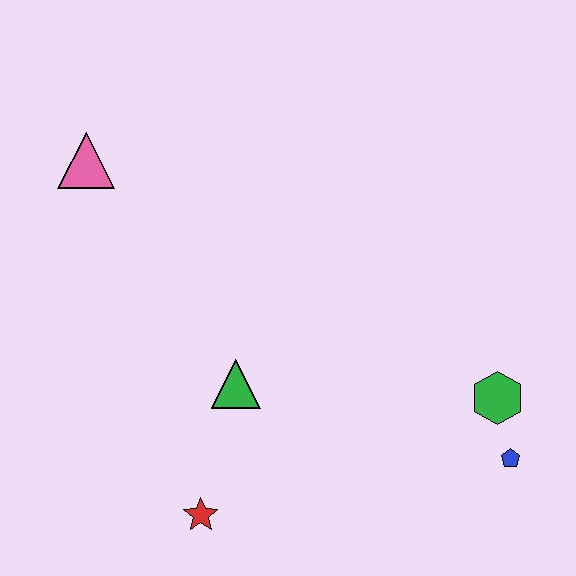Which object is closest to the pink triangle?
The green triangle is closest to the pink triangle.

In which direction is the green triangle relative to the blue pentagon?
The green triangle is to the left of the blue pentagon.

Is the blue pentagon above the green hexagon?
No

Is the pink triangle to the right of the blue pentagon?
No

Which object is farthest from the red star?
The pink triangle is farthest from the red star.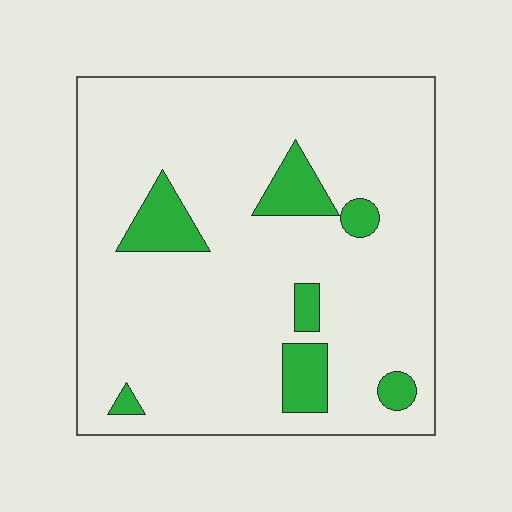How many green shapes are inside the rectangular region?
7.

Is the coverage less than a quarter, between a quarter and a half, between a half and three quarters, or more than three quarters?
Less than a quarter.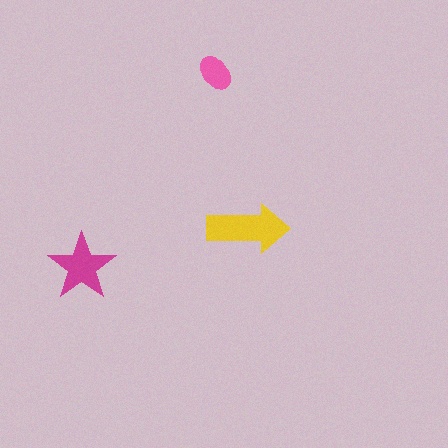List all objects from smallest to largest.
The pink ellipse, the magenta star, the yellow arrow.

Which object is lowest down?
The magenta star is bottommost.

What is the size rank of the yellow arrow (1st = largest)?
1st.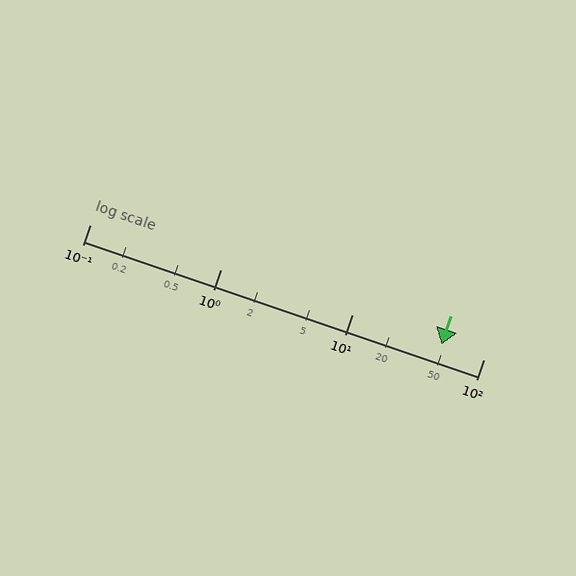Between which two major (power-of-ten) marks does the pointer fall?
The pointer is between 10 and 100.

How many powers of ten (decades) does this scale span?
The scale spans 3 decades, from 0.1 to 100.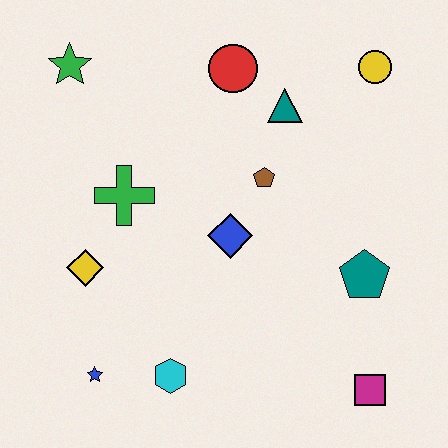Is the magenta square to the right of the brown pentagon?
Yes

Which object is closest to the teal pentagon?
The magenta square is closest to the teal pentagon.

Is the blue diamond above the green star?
No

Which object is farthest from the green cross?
The magenta square is farthest from the green cross.